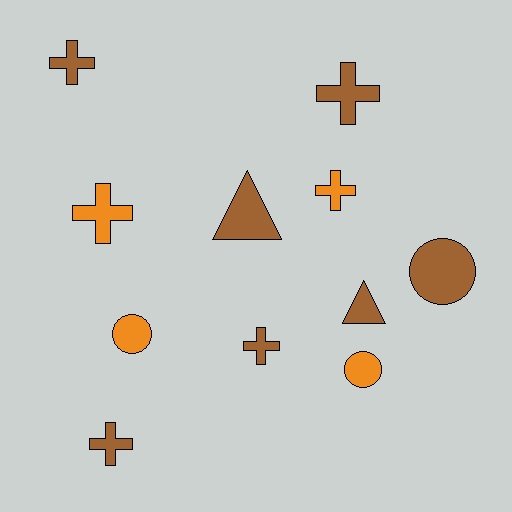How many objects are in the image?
There are 11 objects.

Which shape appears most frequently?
Cross, with 6 objects.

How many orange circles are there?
There are 2 orange circles.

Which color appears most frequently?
Brown, with 7 objects.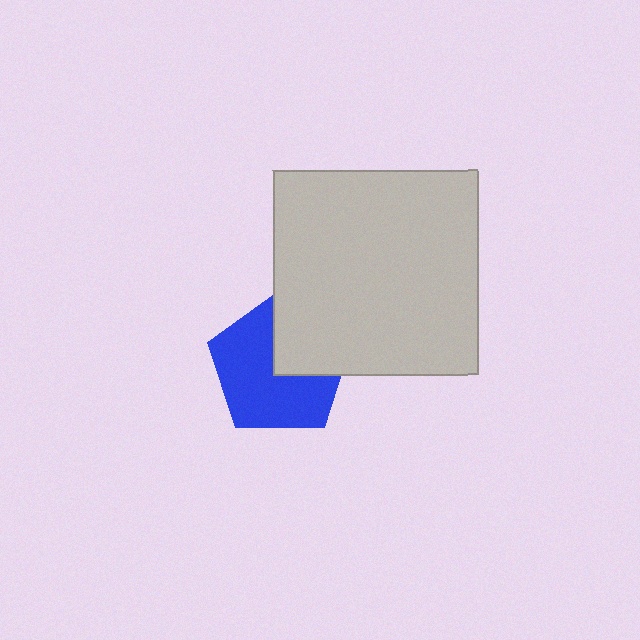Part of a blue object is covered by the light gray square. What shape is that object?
It is a pentagon.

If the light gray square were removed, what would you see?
You would see the complete blue pentagon.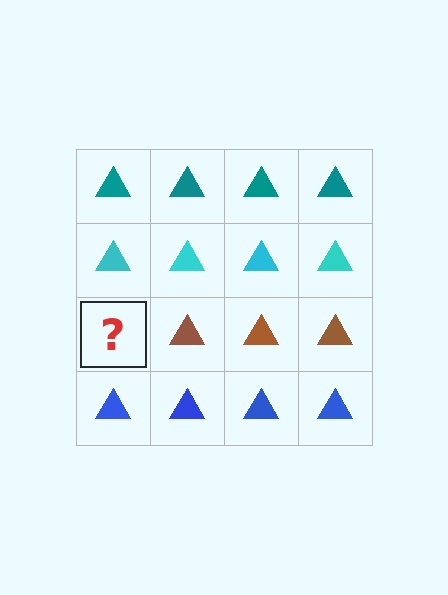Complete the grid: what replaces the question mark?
The question mark should be replaced with a brown triangle.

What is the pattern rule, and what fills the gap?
The rule is that each row has a consistent color. The gap should be filled with a brown triangle.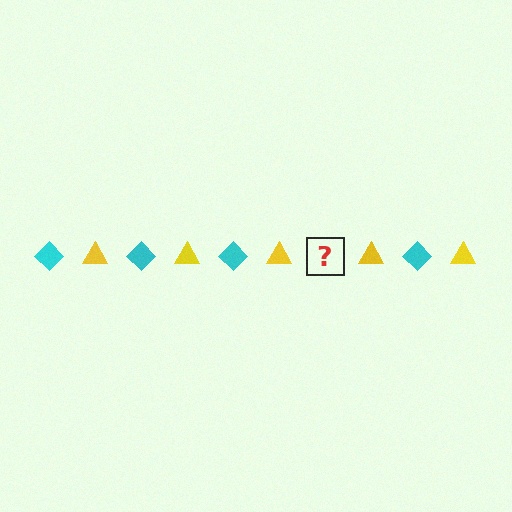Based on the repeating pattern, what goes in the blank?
The blank should be a cyan diamond.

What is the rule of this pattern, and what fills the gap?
The rule is that the pattern alternates between cyan diamond and yellow triangle. The gap should be filled with a cyan diamond.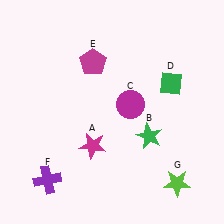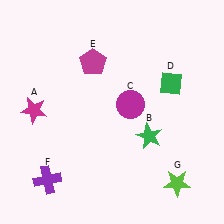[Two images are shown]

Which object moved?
The magenta star (A) moved left.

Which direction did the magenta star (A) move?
The magenta star (A) moved left.